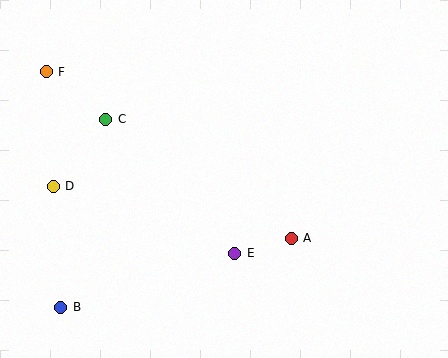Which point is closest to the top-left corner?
Point F is closest to the top-left corner.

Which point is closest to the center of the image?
Point E at (235, 253) is closest to the center.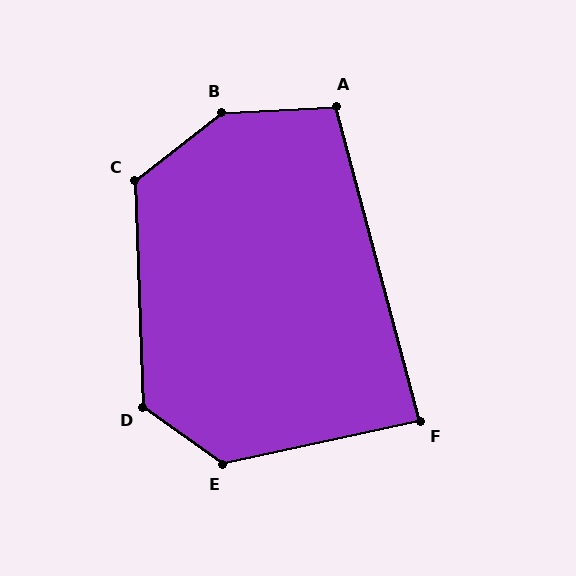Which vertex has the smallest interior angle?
F, at approximately 87 degrees.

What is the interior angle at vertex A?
Approximately 102 degrees (obtuse).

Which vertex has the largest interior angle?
B, at approximately 145 degrees.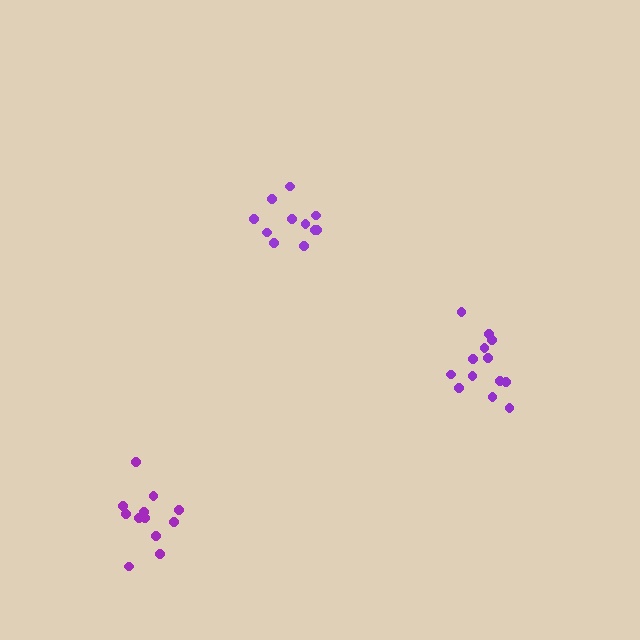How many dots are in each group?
Group 1: 12 dots, Group 2: 11 dots, Group 3: 13 dots (36 total).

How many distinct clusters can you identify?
There are 3 distinct clusters.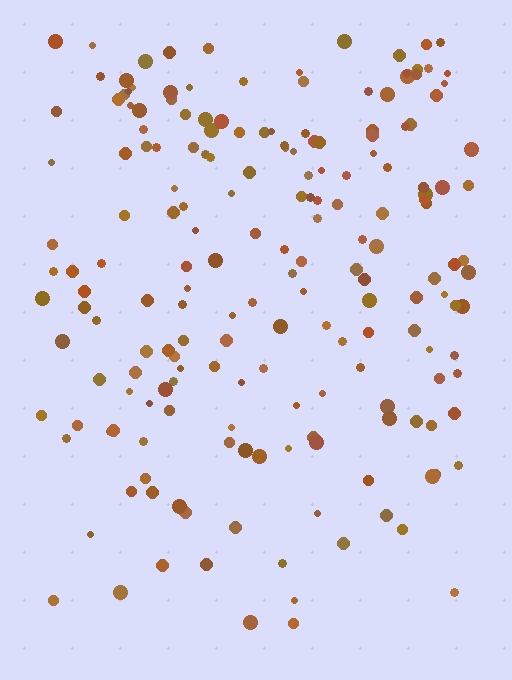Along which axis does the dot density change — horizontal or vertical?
Vertical.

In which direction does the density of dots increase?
From bottom to top, with the top side densest.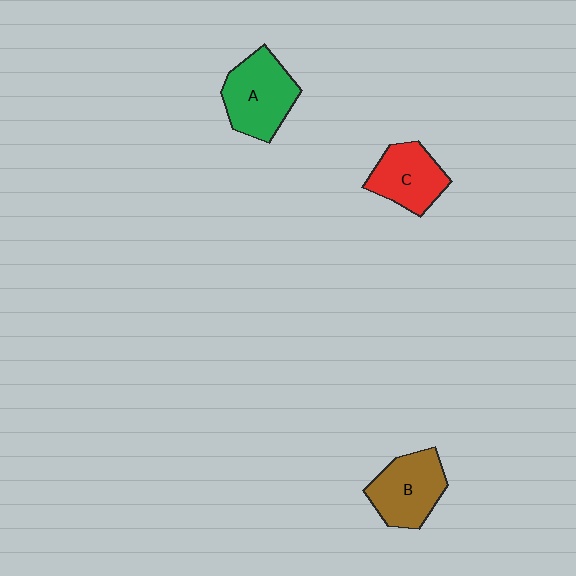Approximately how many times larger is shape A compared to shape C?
Approximately 1.2 times.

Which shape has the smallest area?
Shape C (red).